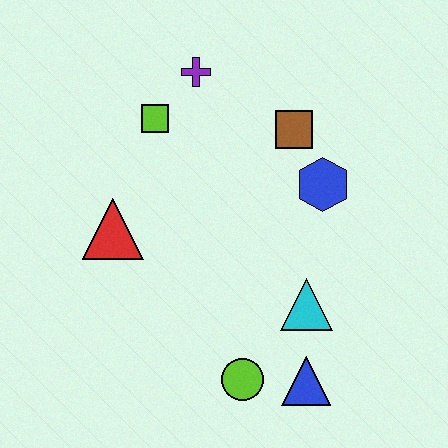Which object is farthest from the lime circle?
The purple cross is farthest from the lime circle.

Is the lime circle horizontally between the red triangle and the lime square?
No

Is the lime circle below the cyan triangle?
Yes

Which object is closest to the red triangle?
The lime square is closest to the red triangle.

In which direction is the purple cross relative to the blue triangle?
The purple cross is above the blue triangle.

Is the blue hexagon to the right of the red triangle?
Yes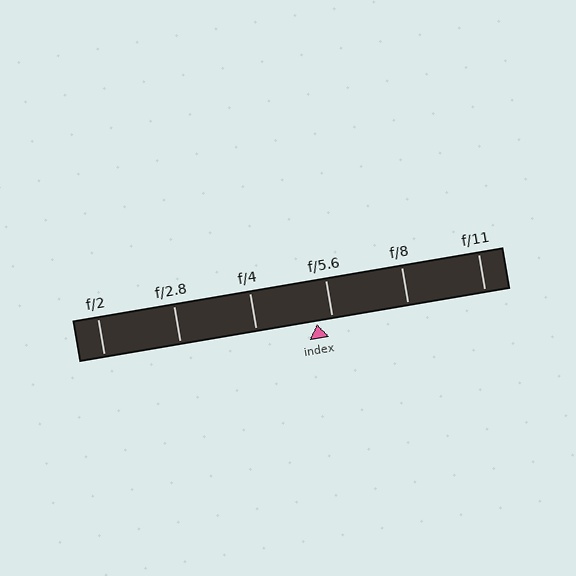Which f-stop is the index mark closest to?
The index mark is closest to f/5.6.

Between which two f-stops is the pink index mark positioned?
The index mark is between f/4 and f/5.6.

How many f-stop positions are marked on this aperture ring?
There are 6 f-stop positions marked.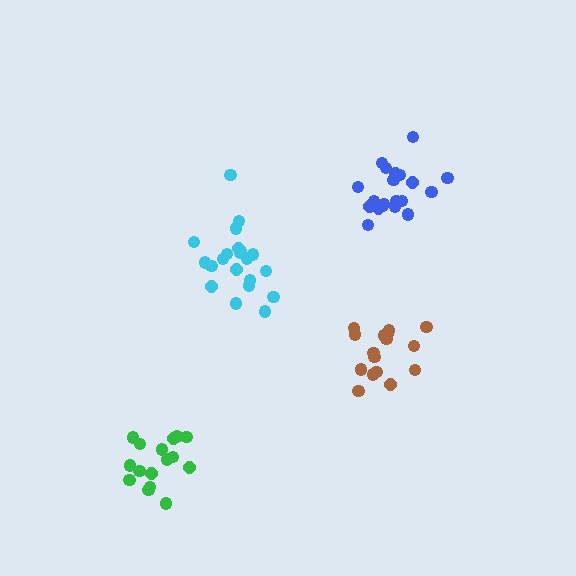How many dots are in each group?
Group 1: 21 dots, Group 2: 16 dots, Group 3: 21 dots, Group 4: 16 dots (74 total).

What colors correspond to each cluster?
The clusters are colored: cyan, brown, blue, green.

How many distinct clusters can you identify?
There are 4 distinct clusters.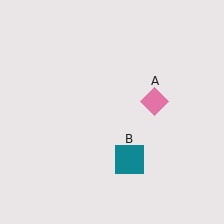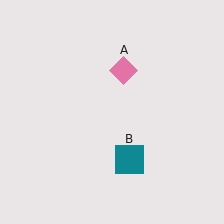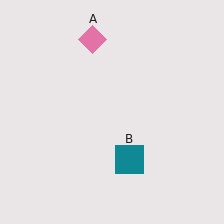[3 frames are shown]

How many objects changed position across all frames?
1 object changed position: pink diamond (object A).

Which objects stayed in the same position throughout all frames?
Teal square (object B) remained stationary.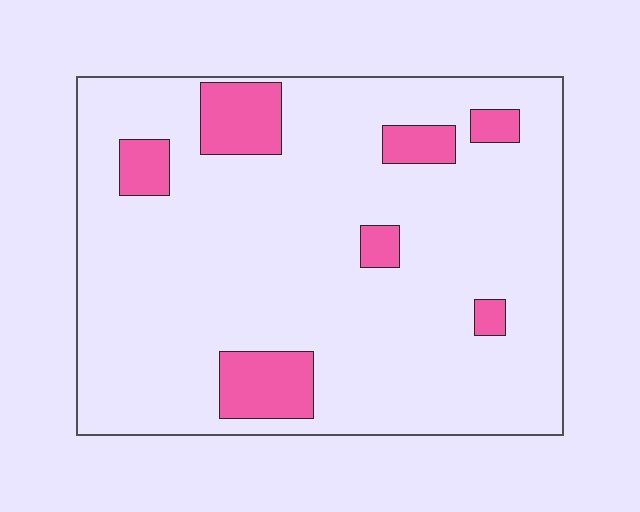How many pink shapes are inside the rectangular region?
7.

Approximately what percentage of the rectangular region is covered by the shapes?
Approximately 15%.